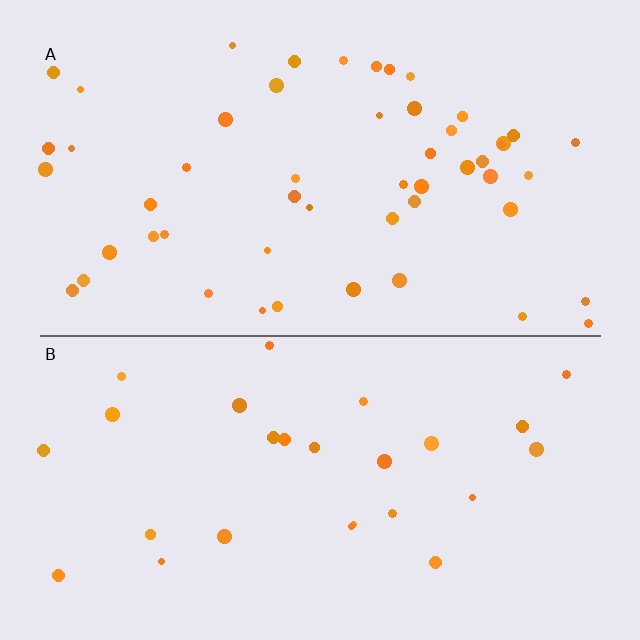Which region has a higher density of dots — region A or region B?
A (the top).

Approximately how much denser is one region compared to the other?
Approximately 1.9× — region A over region B.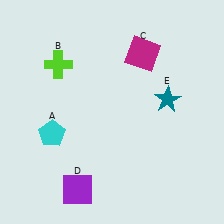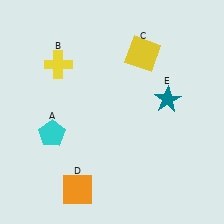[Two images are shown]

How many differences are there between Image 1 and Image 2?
There are 3 differences between the two images.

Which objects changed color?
B changed from lime to yellow. C changed from magenta to yellow. D changed from purple to orange.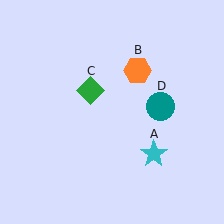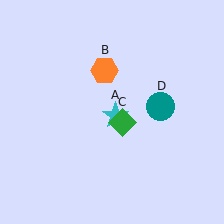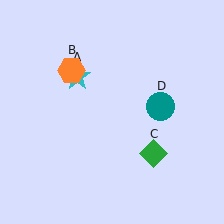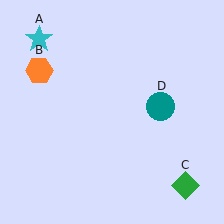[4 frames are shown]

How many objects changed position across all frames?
3 objects changed position: cyan star (object A), orange hexagon (object B), green diamond (object C).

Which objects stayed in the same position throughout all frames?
Teal circle (object D) remained stationary.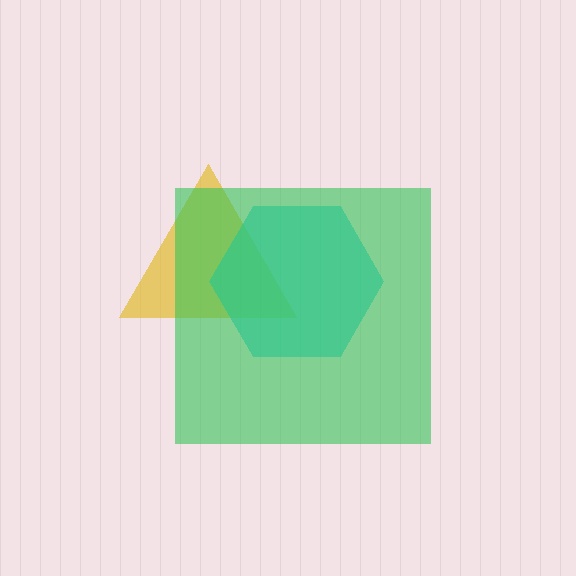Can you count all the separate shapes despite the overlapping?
Yes, there are 3 separate shapes.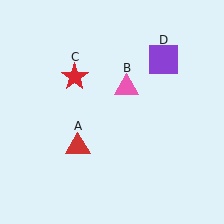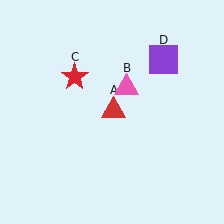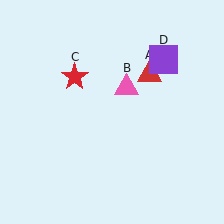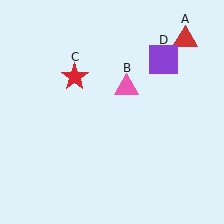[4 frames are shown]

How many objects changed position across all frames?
1 object changed position: red triangle (object A).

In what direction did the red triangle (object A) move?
The red triangle (object A) moved up and to the right.